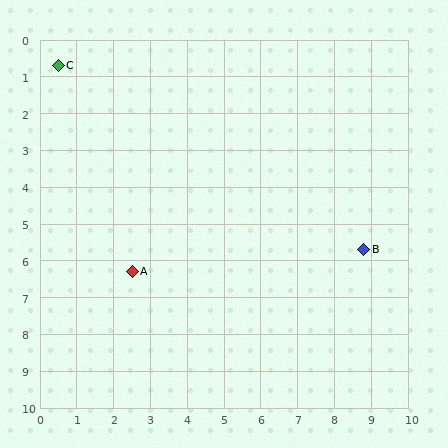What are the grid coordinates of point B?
Point B is at approximately (8.8, 5.7).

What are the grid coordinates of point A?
Point A is at approximately (2.5, 6.3).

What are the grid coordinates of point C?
Point C is at approximately (0.5, 0.7).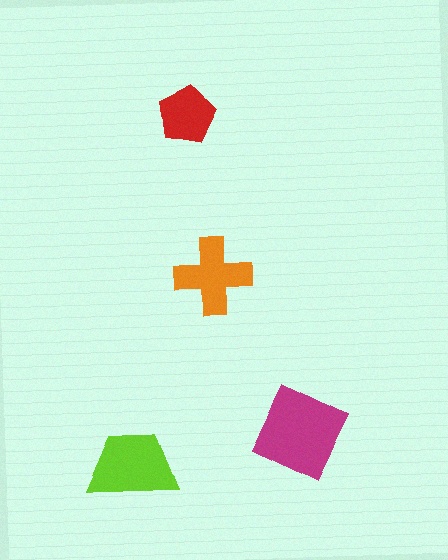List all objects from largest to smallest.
The magenta diamond, the lime trapezoid, the orange cross, the red pentagon.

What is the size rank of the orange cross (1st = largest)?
3rd.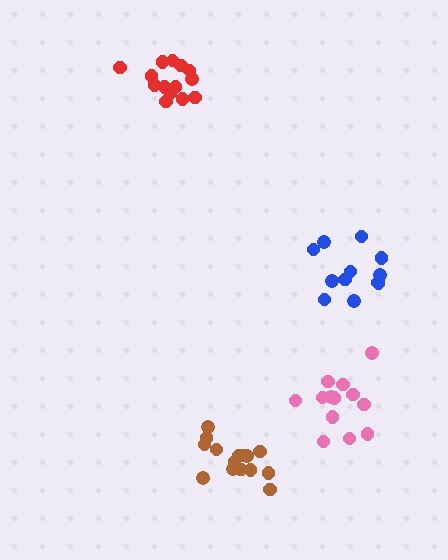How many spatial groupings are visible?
There are 4 spatial groupings.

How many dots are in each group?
Group 1: 13 dots, Group 2: 14 dots, Group 3: 15 dots, Group 4: 12 dots (54 total).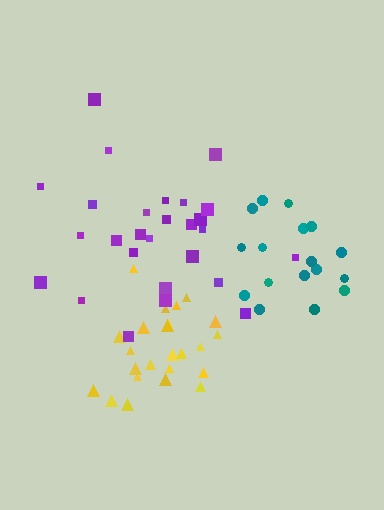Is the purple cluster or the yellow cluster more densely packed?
Yellow.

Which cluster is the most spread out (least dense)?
Teal.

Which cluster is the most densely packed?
Yellow.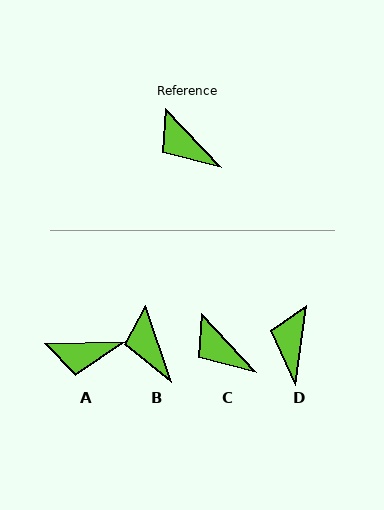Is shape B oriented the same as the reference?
No, it is off by about 25 degrees.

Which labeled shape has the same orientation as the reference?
C.